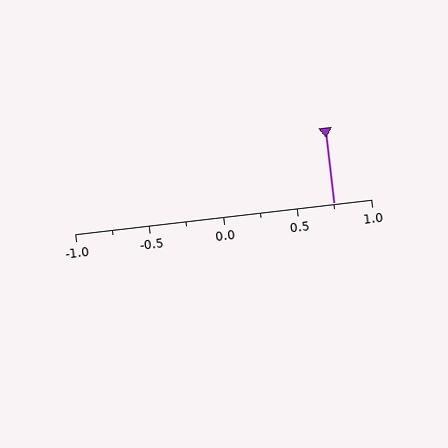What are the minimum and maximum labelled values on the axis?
The axis runs from -1.0 to 1.0.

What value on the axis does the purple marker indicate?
The marker indicates approximately 0.75.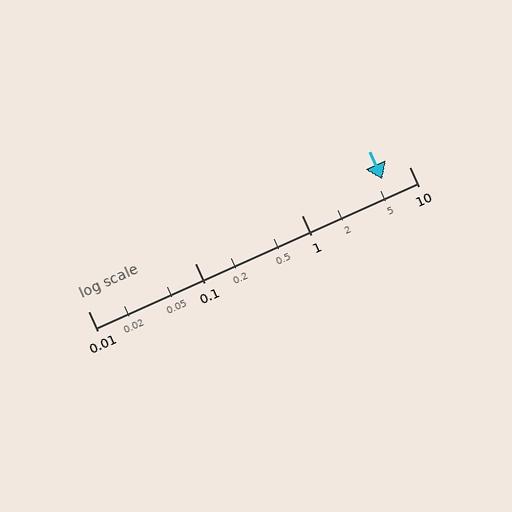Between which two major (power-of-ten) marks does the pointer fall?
The pointer is between 1 and 10.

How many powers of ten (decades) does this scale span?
The scale spans 3 decades, from 0.01 to 10.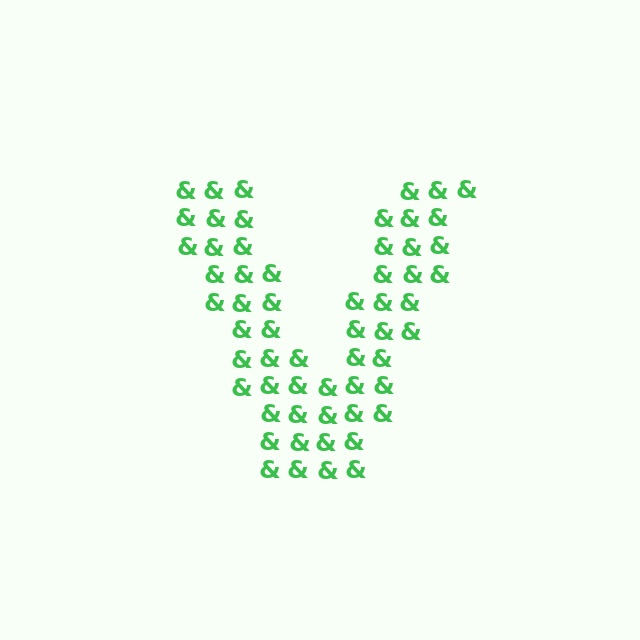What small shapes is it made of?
It is made of small ampersands.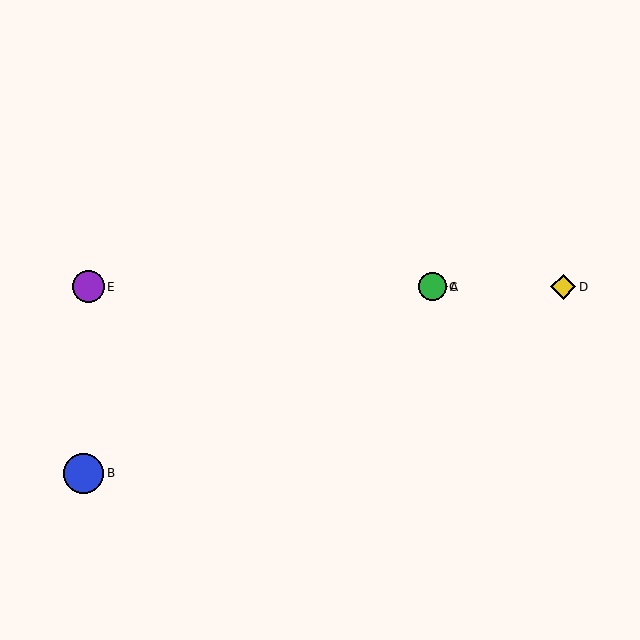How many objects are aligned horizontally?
4 objects (A, C, D, E) are aligned horizontally.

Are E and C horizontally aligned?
Yes, both are at y≈287.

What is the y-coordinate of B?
Object B is at y≈473.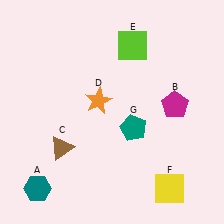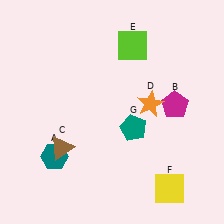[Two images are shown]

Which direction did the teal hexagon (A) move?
The teal hexagon (A) moved up.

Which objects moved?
The objects that moved are: the teal hexagon (A), the orange star (D).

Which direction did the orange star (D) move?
The orange star (D) moved right.